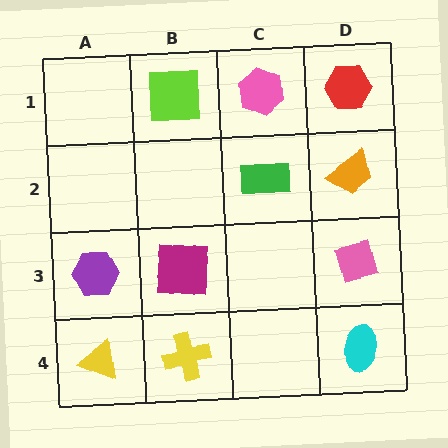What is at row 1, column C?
A pink hexagon.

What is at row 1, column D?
A red hexagon.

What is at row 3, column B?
A magenta square.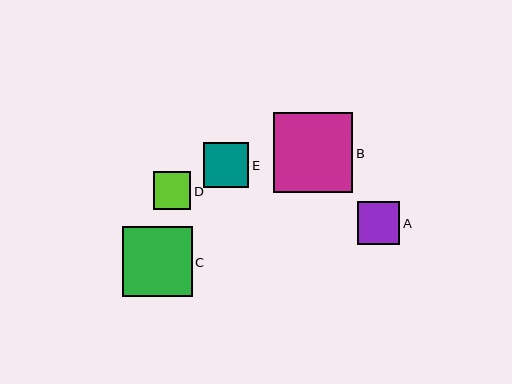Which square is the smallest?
Square D is the smallest with a size of approximately 37 pixels.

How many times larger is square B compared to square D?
Square B is approximately 2.1 times the size of square D.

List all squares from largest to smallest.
From largest to smallest: B, C, E, A, D.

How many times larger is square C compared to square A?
Square C is approximately 1.6 times the size of square A.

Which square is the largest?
Square B is the largest with a size of approximately 80 pixels.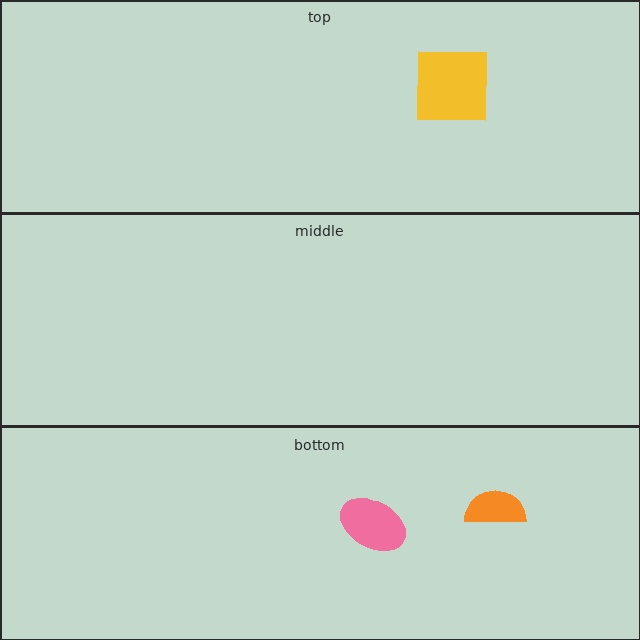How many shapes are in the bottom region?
2.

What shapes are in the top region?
The yellow square.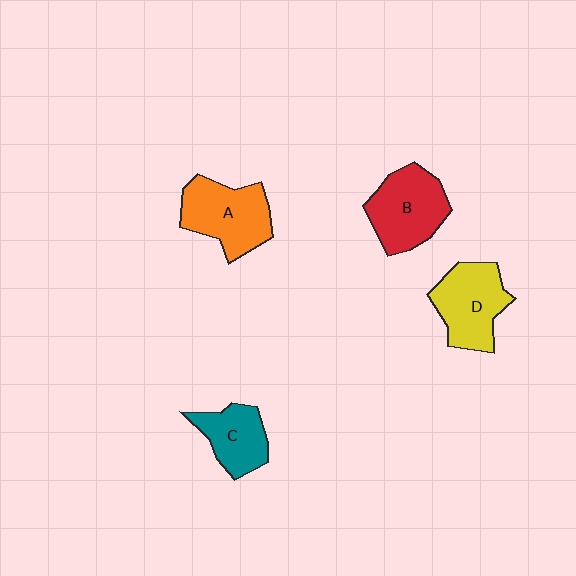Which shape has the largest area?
Shape A (orange).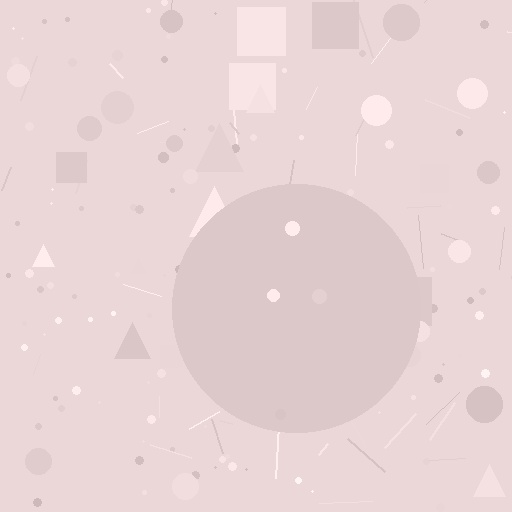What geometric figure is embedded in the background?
A circle is embedded in the background.